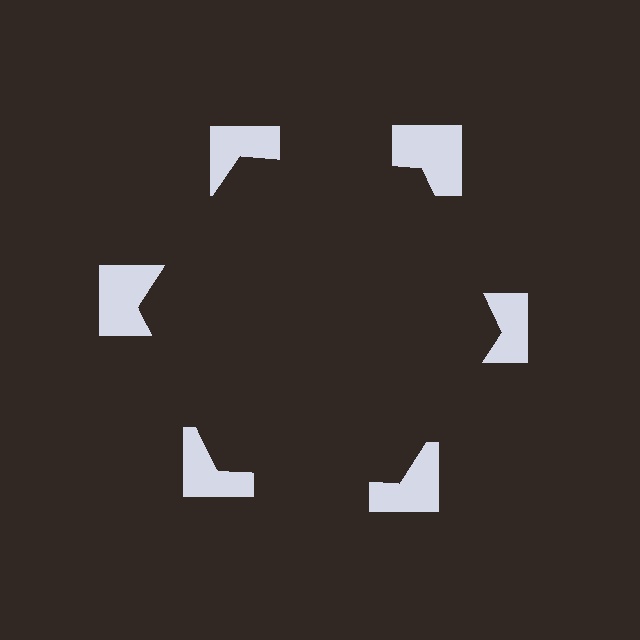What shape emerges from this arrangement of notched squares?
An illusory hexagon — its edges are inferred from the aligned wedge cuts in the notched squares, not physically drawn.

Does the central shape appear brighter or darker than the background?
It typically appears slightly darker than the background, even though no actual brightness change is drawn.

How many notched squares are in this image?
There are 6 — one at each vertex of the illusory hexagon.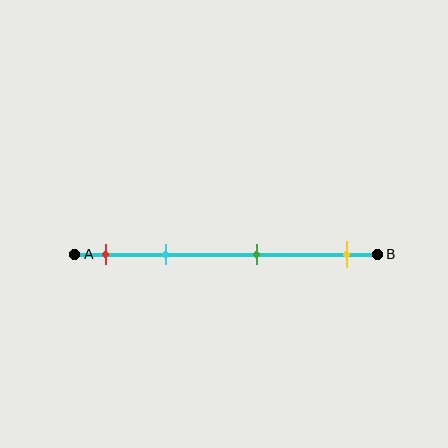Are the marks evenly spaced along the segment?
No, the marks are not evenly spaced.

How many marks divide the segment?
There are 4 marks dividing the segment.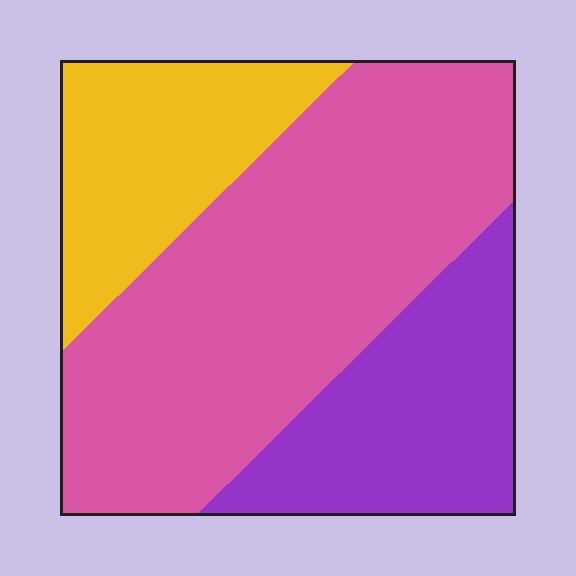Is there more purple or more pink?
Pink.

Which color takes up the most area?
Pink, at roughly 55%.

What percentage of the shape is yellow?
Yellow covers 21% of the shape.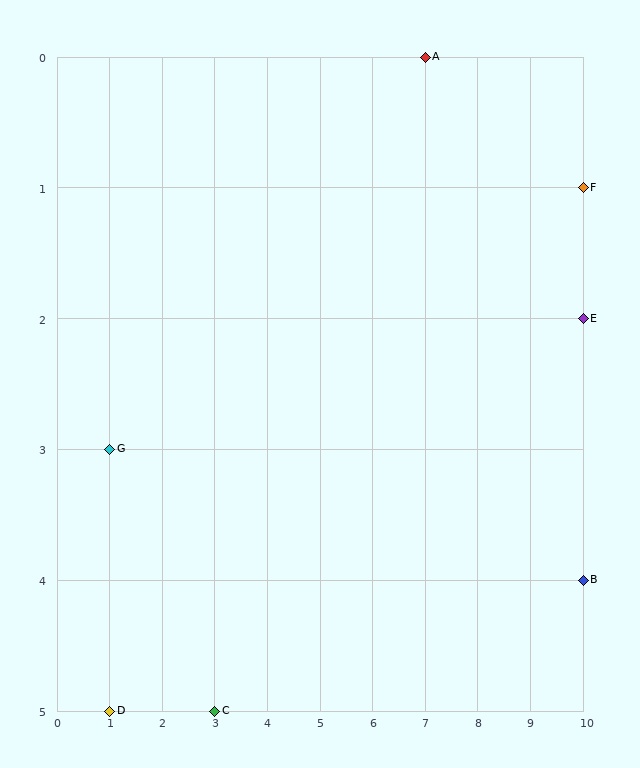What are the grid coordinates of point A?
Point A is at grid coordinates (7, 0).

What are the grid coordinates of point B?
Point B is at grid coordinates (10, 4).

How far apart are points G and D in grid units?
Points G and D are 2 rows apart.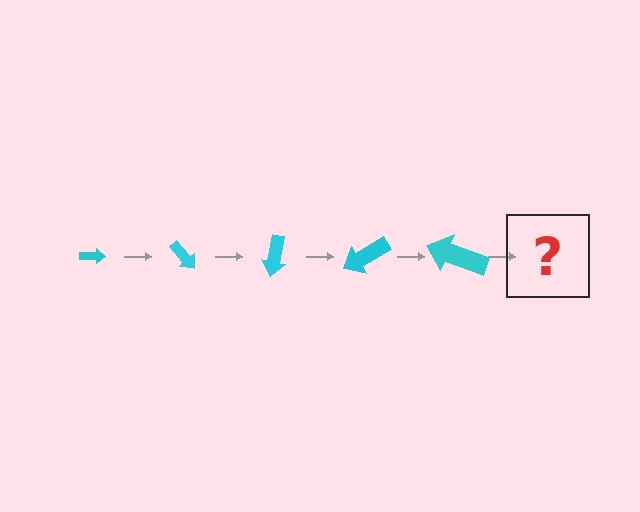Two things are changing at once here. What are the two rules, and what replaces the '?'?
The two rules are that the arrow grows larger each step and it rotates 50 degrees each step. The '?' should be an arrow, larger than the previous one and rotated 250 degrees from the start.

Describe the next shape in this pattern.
It should be an arrow, larger than the previous one and rotated 250 degrees from the start.